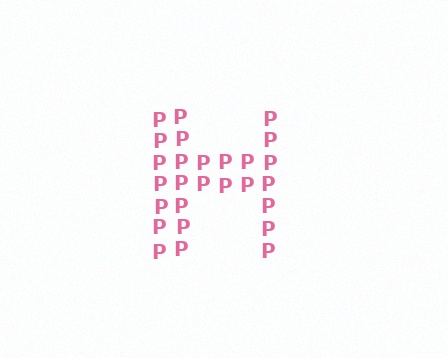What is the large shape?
The large shape is the letter H.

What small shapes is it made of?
It is made of small letter P's.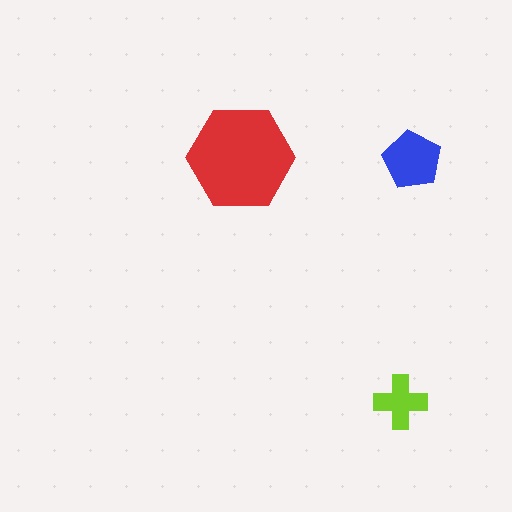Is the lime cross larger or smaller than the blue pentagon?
Smaller.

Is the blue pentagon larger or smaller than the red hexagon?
Smaller.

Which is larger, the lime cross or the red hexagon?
The red hexagon.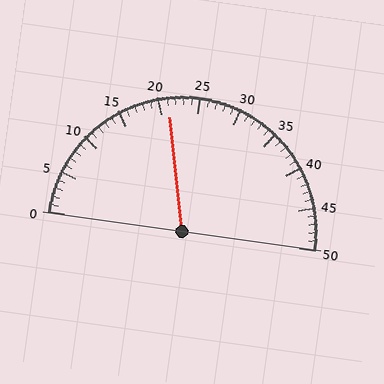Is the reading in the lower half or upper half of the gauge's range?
The reading is in the lower half of the range (0 to 50).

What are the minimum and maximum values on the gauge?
The gauge ranges from 0 to 50.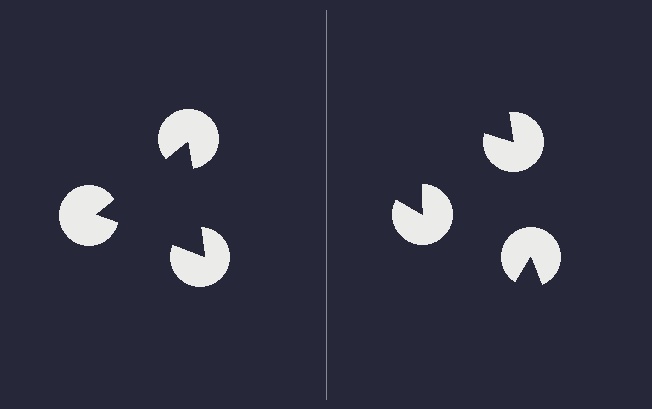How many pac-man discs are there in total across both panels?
6 — 3 on each side.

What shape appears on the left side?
An illusory triangle.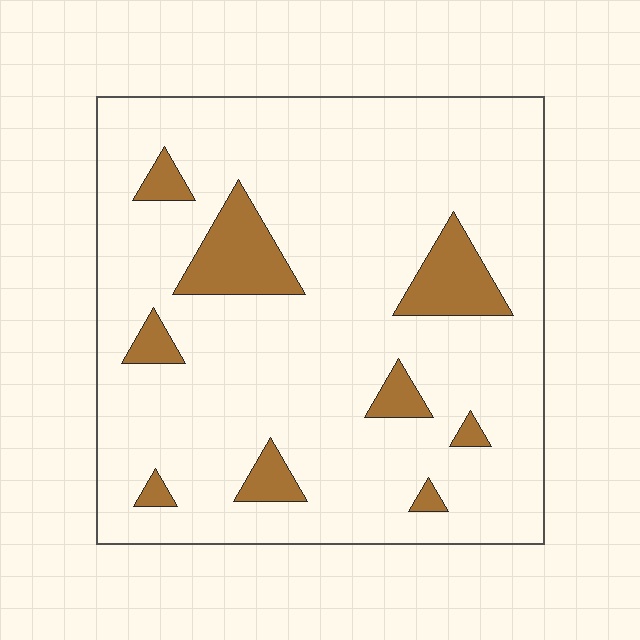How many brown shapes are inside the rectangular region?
9.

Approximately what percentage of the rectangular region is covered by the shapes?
Approximately 10%.